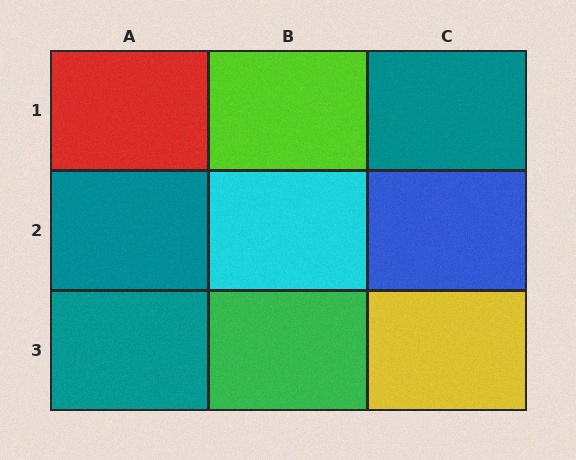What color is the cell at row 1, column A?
Red.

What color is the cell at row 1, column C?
Teal.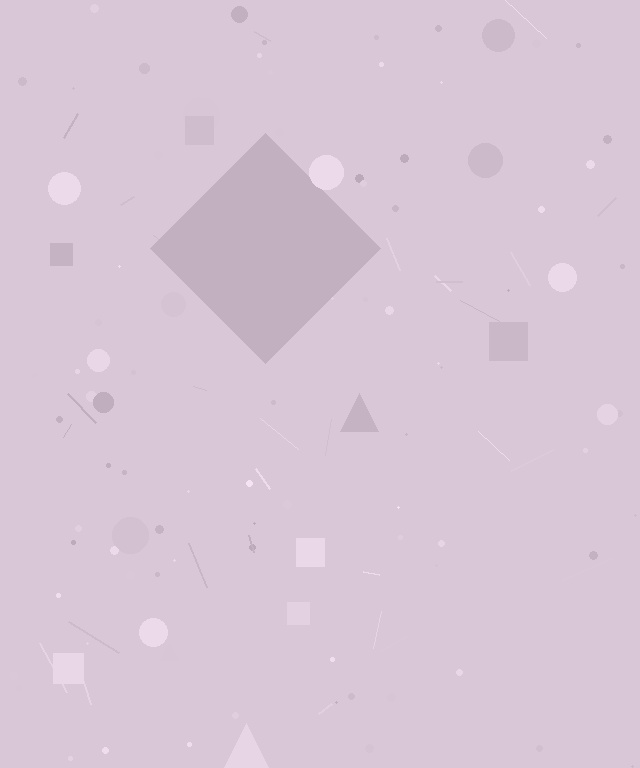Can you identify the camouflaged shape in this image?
The camouflaged shape is a diamond.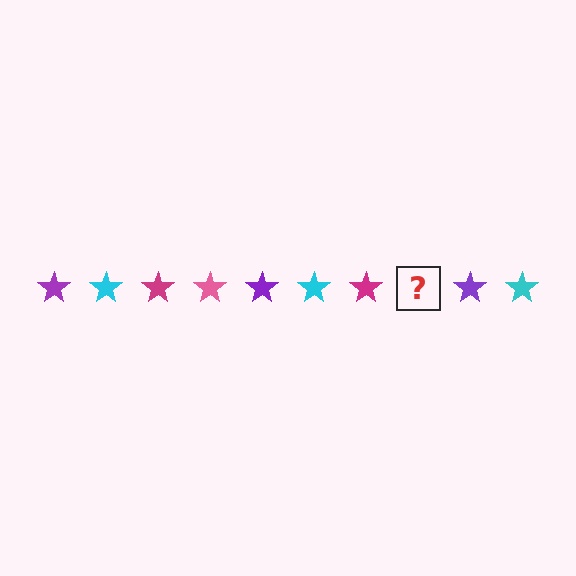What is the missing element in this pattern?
The missing element is a pink star.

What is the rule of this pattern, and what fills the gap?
The rule is that the pattern cycles through purple, cyan, magenta, pink stars. The gap should be filled with a pink star.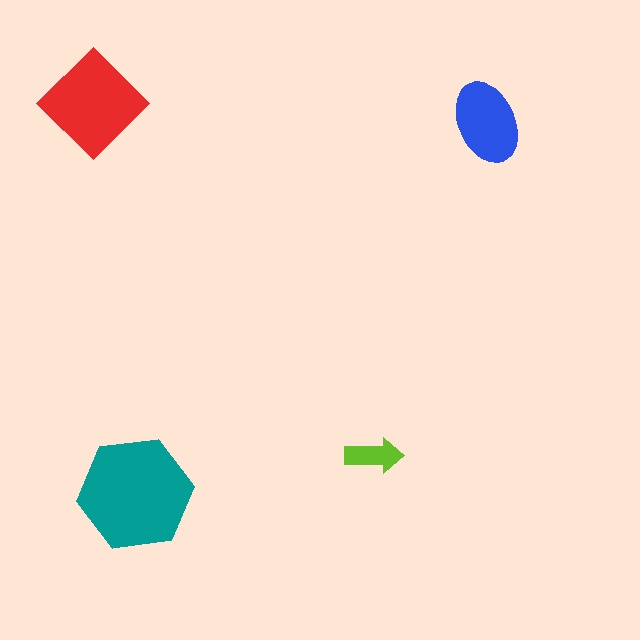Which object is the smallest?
The lime arrow.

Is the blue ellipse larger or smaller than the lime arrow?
Larger.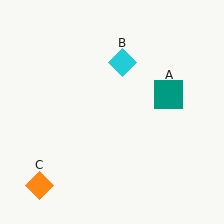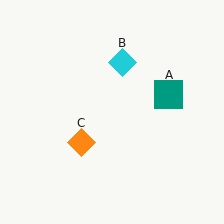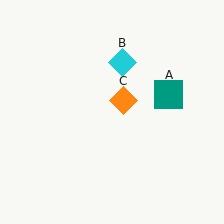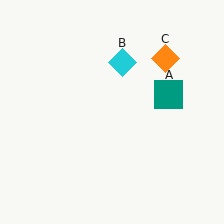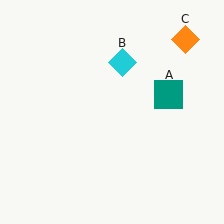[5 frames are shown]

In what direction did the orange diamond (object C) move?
The orange diamond (object C) moved up and to the right.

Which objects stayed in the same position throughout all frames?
Teal square (object A) and cyan diamond (object B) remained stationary.